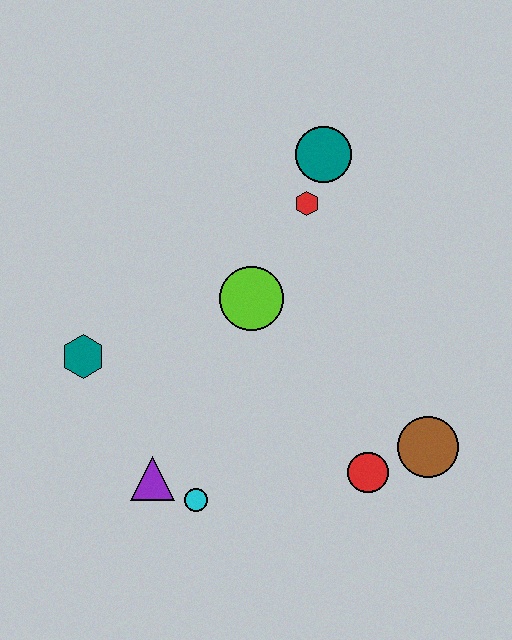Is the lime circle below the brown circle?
No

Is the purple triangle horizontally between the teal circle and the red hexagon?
No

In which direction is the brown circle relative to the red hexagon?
The brown circle is below the red hexagon.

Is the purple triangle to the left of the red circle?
Yes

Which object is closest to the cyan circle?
The purple triangle is closest to the cyan circle.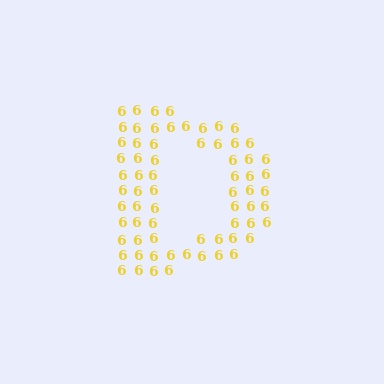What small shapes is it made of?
It is made of small digit 6's.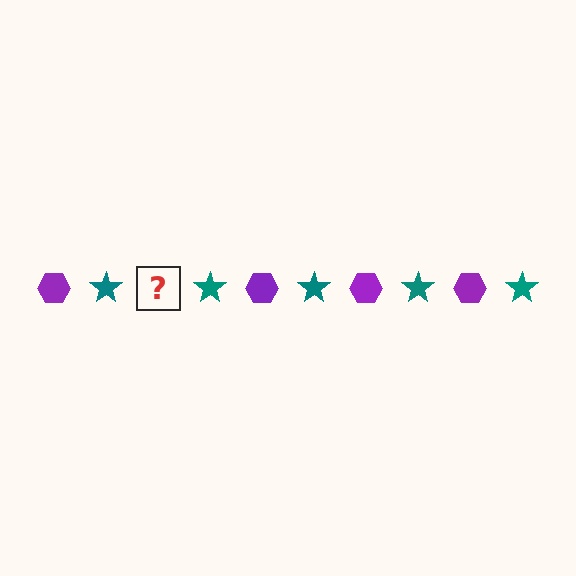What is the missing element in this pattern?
The missing element is a purple hexagon.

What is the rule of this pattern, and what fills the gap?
The rule is that the pattern alternates between purple hexagon and teal star. The gap should be filled with a purple hexagon.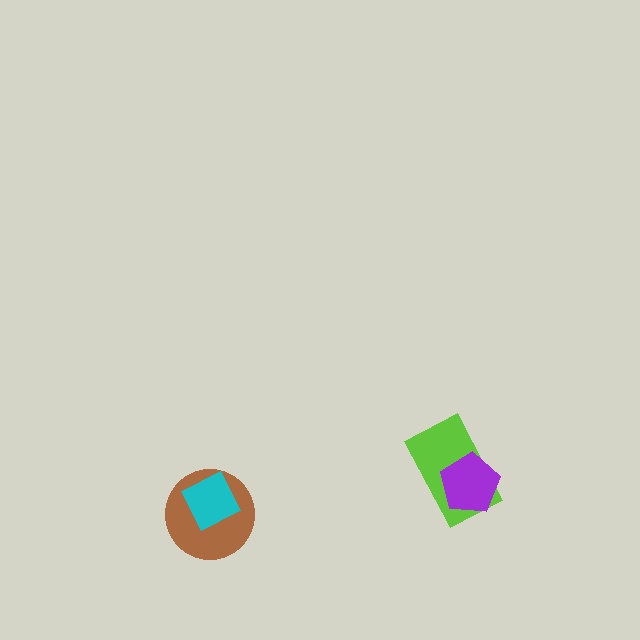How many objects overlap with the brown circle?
1 object overlaps with the brown circle.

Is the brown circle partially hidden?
Yes, it is partially covered by another shape.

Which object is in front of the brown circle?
The cyan diamond is in front of the brown circle.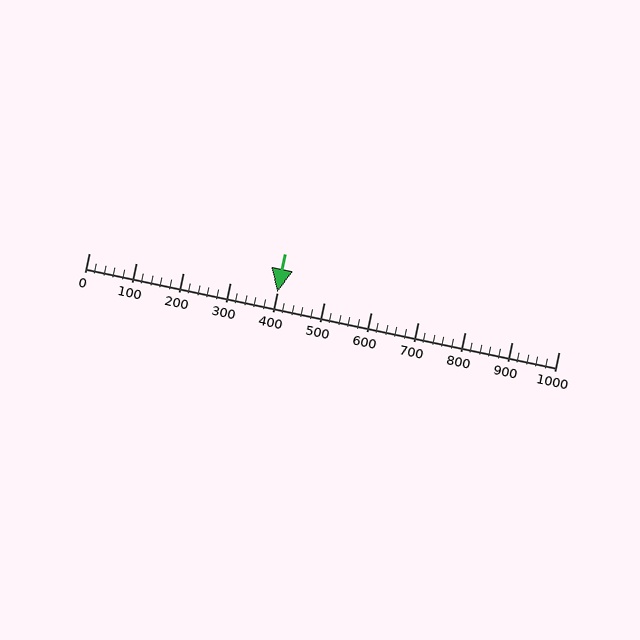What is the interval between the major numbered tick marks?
The major tick marks are spaced 100 units apart.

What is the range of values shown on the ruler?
The ruler shows values from 0 to 1000.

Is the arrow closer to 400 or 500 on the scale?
The arrow is closer to 400.